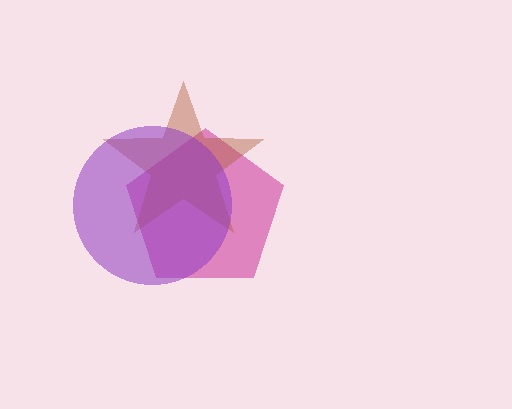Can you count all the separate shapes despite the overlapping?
Yes, there are 3 separate shapes.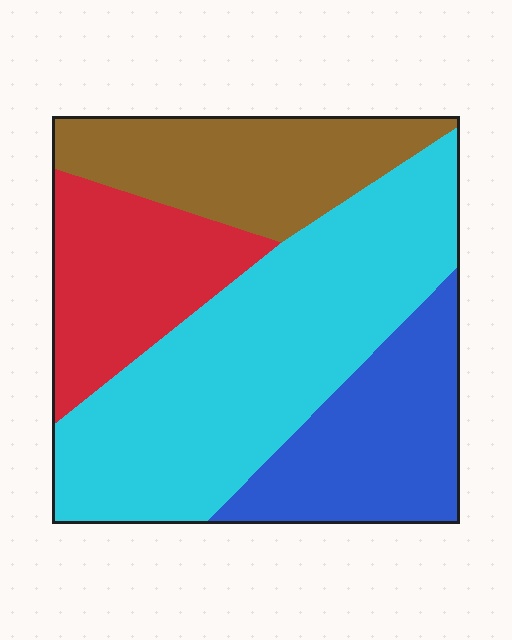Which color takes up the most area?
Cyan, at roughly 45%.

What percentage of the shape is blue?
Blue takes up between a sixth and a third of the shape.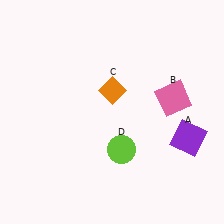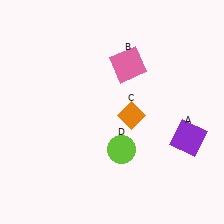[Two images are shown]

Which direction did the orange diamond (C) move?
The orange diamond (C) moved down.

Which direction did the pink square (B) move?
The pink square (B) moved left.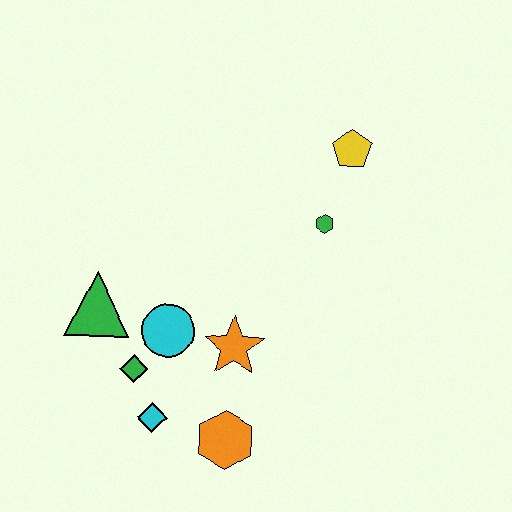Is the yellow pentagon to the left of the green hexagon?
No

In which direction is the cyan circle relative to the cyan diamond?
The cyan circle is above the cyan diamond.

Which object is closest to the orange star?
The cyan circle is closest to the orange star.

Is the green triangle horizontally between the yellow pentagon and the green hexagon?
No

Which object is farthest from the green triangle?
The yellow pentagon is farthest from the green triangle.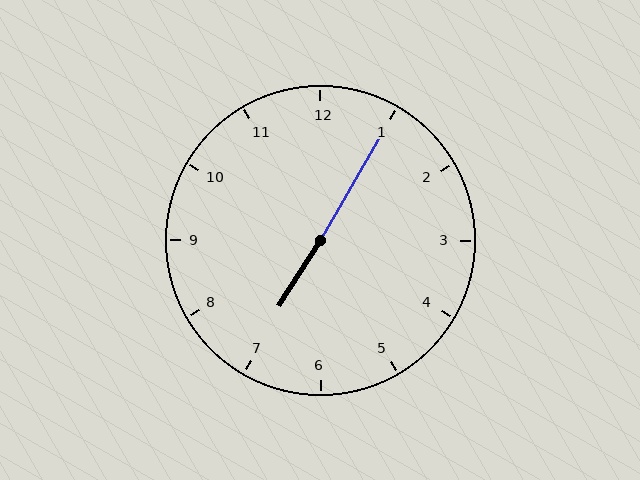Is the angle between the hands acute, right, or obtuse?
It is obtuse.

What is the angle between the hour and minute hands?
Approximately 178 degrees.